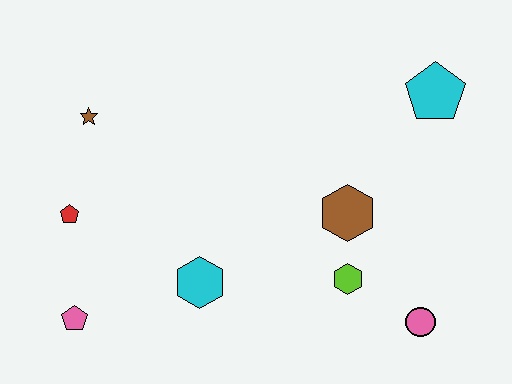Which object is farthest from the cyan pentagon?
The pink pentagon is farthest from the cyan pentagon.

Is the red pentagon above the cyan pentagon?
No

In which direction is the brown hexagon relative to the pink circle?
The brown hexagon is above the pink circle.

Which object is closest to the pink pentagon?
The red pentagon is closest to the pink pentagon.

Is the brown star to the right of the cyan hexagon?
No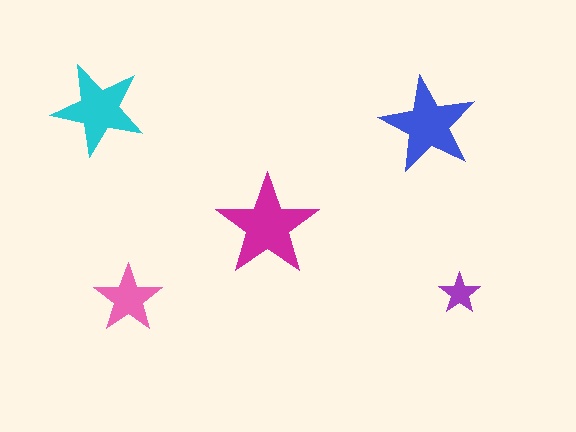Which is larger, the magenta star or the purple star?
The magenta one.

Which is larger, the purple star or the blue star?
The blue one.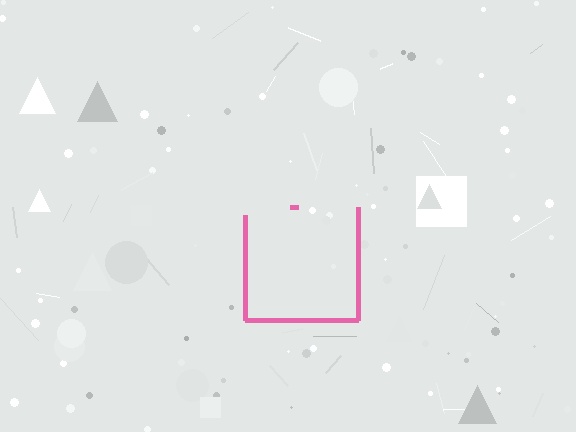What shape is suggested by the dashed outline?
The dashed outline suggests a square.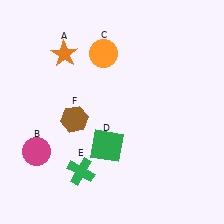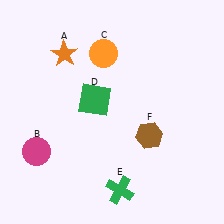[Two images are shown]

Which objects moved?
The objects that moved are: the green square (D), the green cross (E), the brown hexagon (F).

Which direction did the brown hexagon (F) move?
The brown hexagon (F) moved right.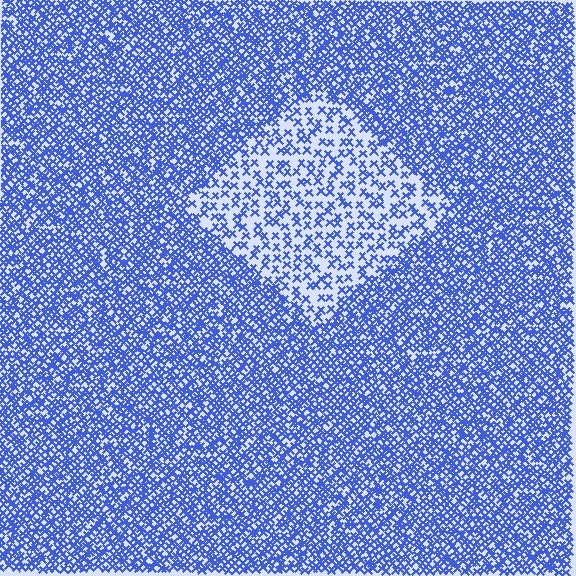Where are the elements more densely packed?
The elements are more densely packed outside the diamond boundary.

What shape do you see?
I see a diamond.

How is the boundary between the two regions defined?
The boundary is defined by a change in element density (approximately 2.3x ratio). All elements are the same color, size, and shape.